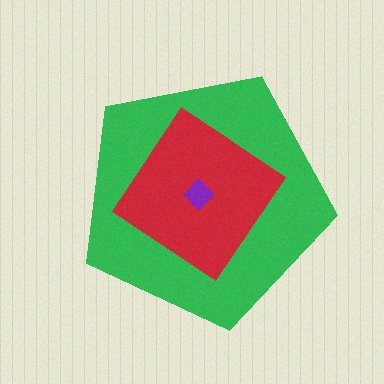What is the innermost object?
The purple diamond.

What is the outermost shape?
The green pentagon.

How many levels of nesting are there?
3.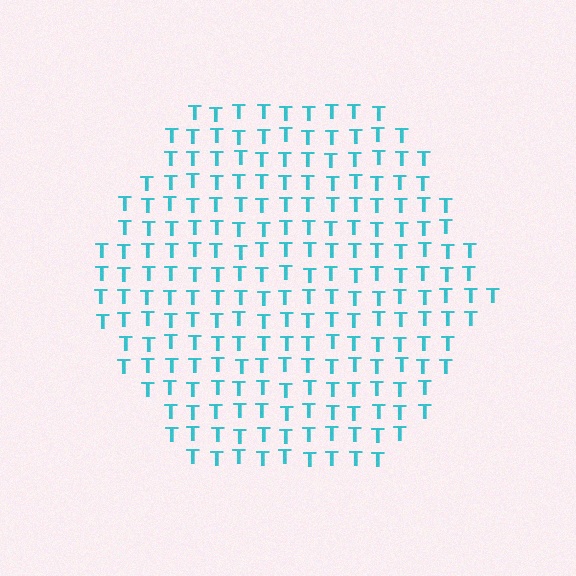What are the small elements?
The small elements are letter T's.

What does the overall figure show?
The overall figure shows a hexagon.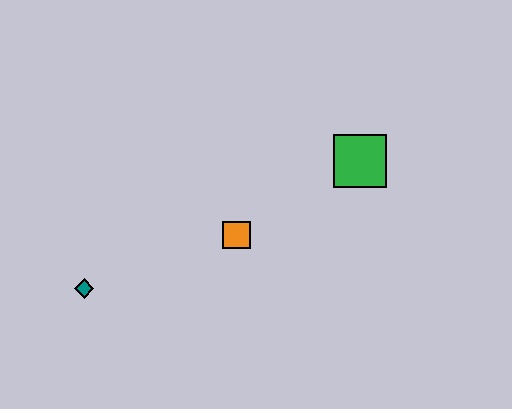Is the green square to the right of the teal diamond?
Yes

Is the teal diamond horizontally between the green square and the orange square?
No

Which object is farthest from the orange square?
The teal diamond is farthest from the orange square.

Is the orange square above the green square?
No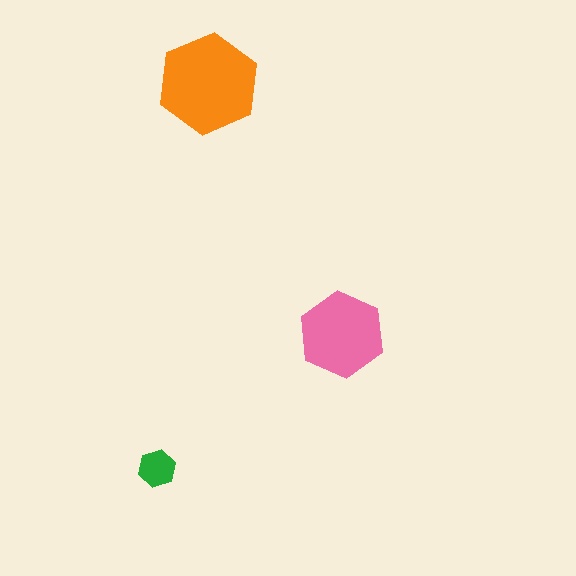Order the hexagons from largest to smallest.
the orange one, the pink one, the green one.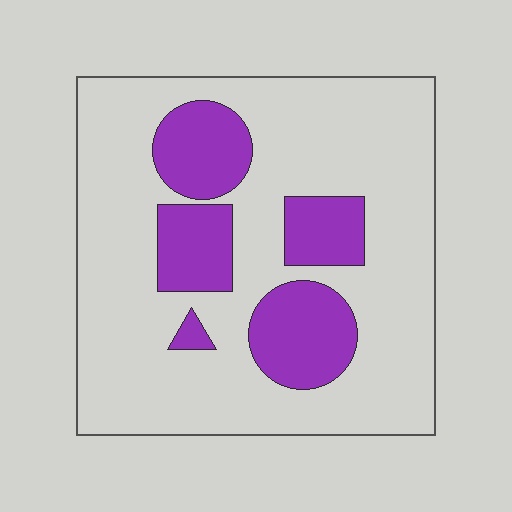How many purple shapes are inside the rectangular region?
5.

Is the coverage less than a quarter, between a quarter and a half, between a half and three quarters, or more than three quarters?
Less than a quarter.